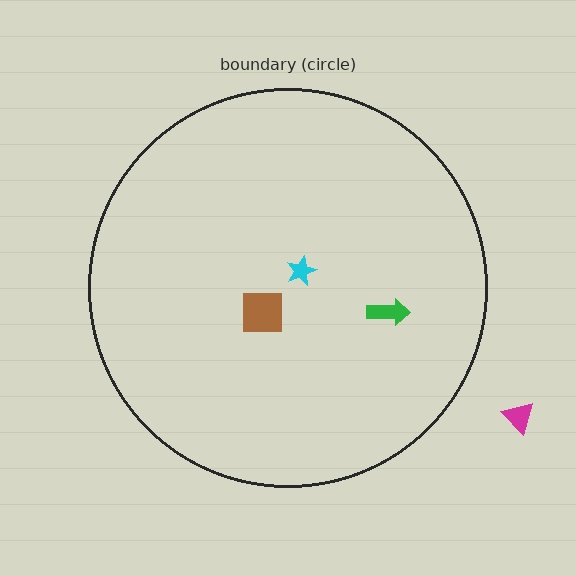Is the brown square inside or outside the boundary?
Inside.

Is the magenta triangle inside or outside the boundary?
Outside.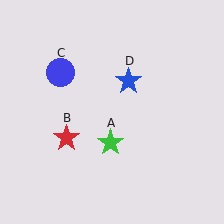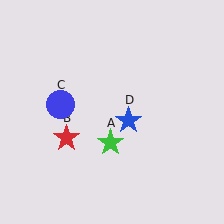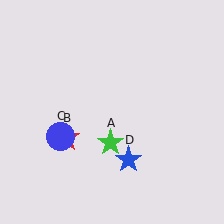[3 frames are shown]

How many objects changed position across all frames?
2 objects changed position: blue circle (object C), blue star (object D).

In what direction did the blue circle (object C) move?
The blue circle (object C) moved down.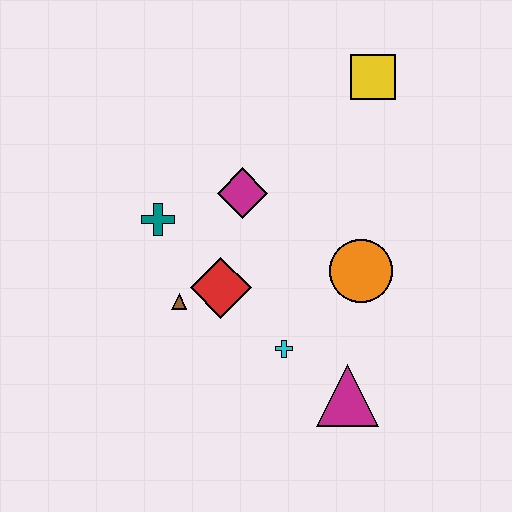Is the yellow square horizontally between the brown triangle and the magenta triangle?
No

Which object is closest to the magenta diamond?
The teal cross is closest to the magenta diamond.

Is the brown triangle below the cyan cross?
No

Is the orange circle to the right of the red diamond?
Yes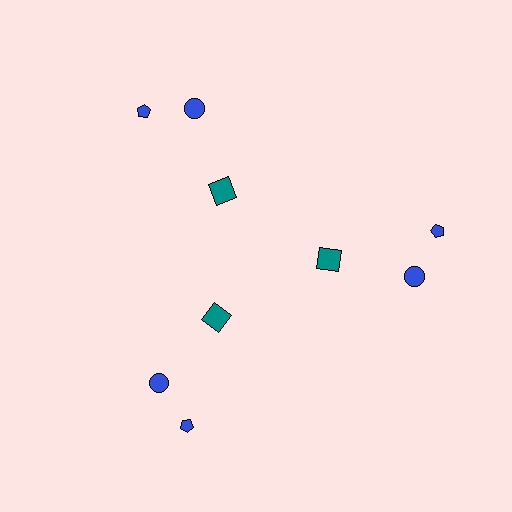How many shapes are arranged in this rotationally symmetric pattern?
There are 9 shapes, arranged in 3 groups of 3.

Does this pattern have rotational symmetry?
Yes, this pattern has 3-fold rotational symmetry. It looks the same after rotating 120 degrees around the center.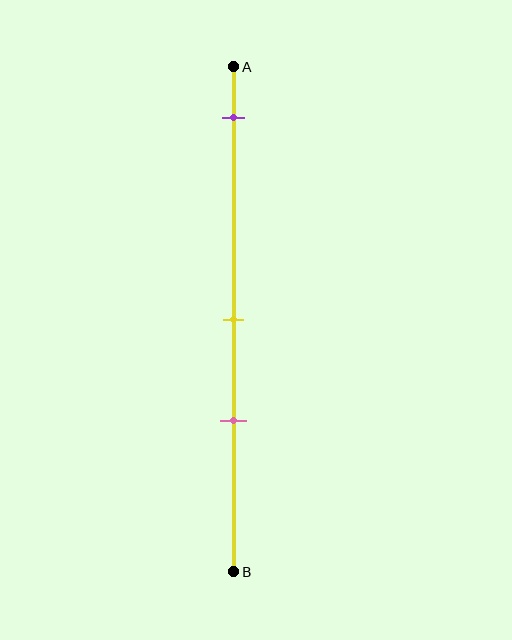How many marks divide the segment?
There are 3 marks dividing the segment.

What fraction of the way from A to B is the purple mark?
The purple mark is approximately 10% (0.1) of the way from A to B.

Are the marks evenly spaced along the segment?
No, the marks are not evenly spaced.